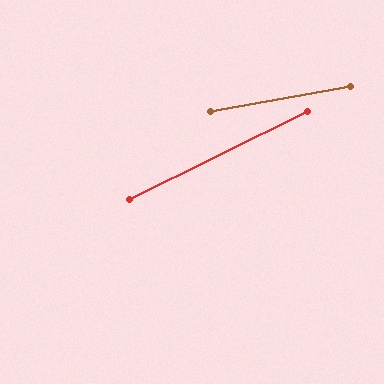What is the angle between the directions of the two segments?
Approximately 16 degrees.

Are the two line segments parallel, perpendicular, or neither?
Neither parallel nor perpendicular — they differ by about 16°.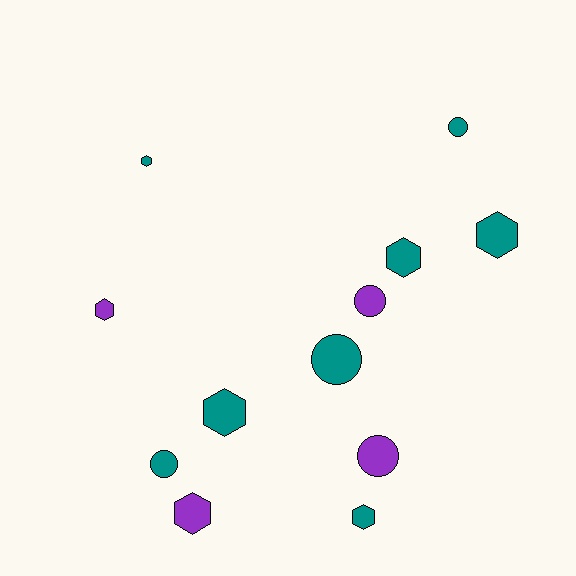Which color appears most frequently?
Teal, with 8 objects.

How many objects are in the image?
There are 12 objects.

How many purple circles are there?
There are 2 purple circles.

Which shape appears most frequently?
Hexagon, with 7 objects.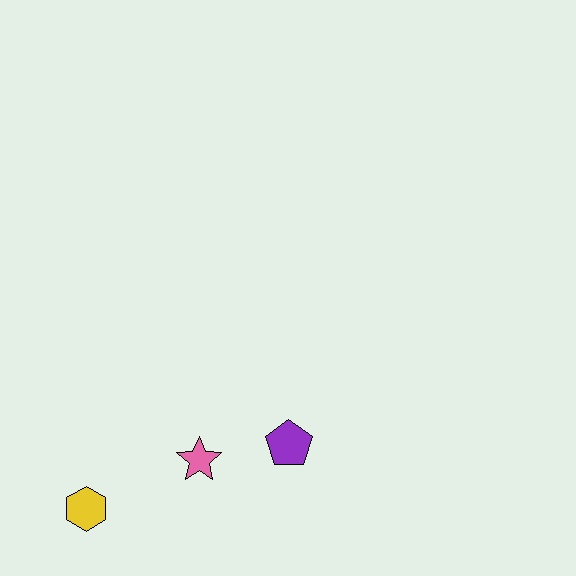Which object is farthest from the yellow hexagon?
The purple pentagon is farthest from the yellow hexagon.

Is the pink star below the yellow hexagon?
No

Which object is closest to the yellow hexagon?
The pink star is closest to the yellow hexagon.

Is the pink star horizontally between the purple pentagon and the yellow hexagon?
Yes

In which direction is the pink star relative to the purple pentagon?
The pink star is to the left of the purple pentagon.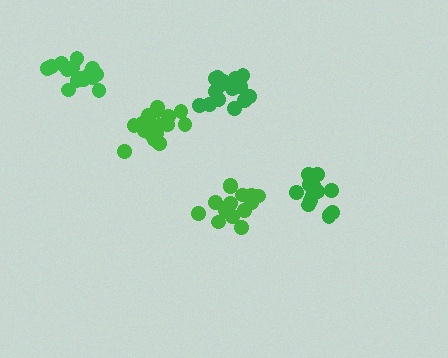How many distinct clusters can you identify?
There are 5 distinct clusters.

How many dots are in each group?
Group 1: 19 dots, Group 2: 15 dots, Group 3: 16 dots, Group 4: 16 dots, Group 5: 17 dots (83 total).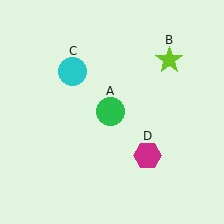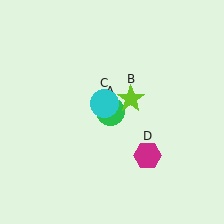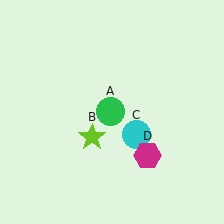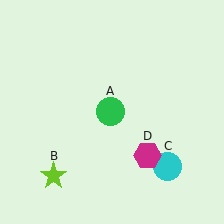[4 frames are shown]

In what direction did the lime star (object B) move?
The lime star (object B) moved down and to the left.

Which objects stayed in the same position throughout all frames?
Green circle (object A) and magenta hexagon (object D) remained stationary.